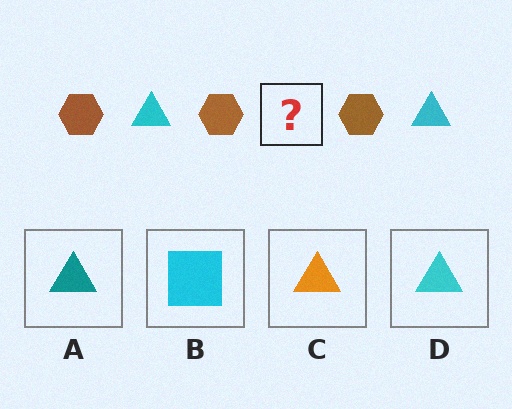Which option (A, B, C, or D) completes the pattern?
D.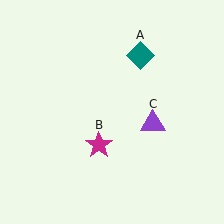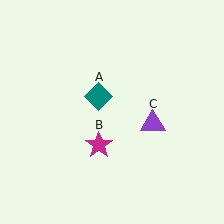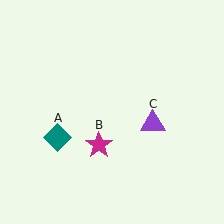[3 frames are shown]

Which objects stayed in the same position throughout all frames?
Magenta star (object B) and purple triangle (object C) remained stationary.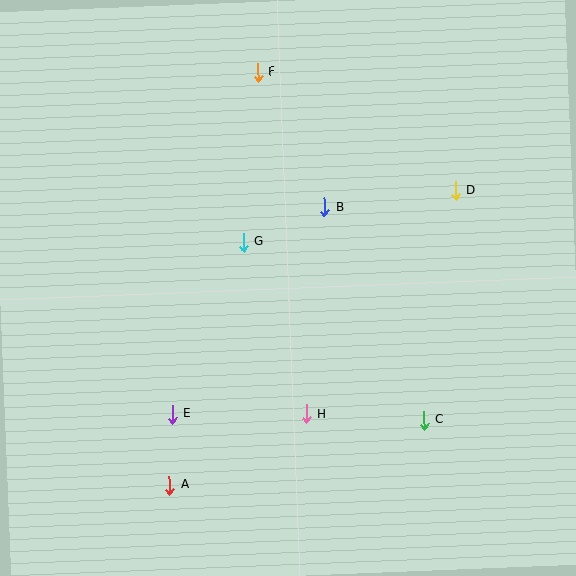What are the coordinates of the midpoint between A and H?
The midpoint between A and H is at (238, 450).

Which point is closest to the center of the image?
Point G at (244, 242) is closest to the center.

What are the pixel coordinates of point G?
Point G is at (244, 242).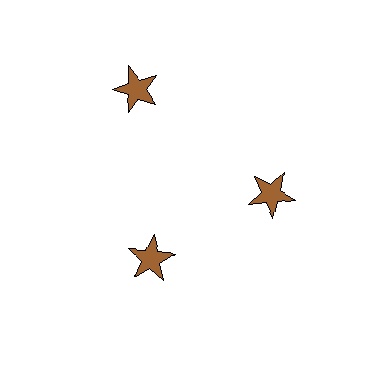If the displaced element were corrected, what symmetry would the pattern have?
It would have 3-fold rotational symmetry — the pattern would map onto itself every 120 degrees.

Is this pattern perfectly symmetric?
No. The 3 brown stars are arranged in a ring, but one element near the 11 o'clock position is pushed outward from the center, breaking the 3-fold rotational symmetry.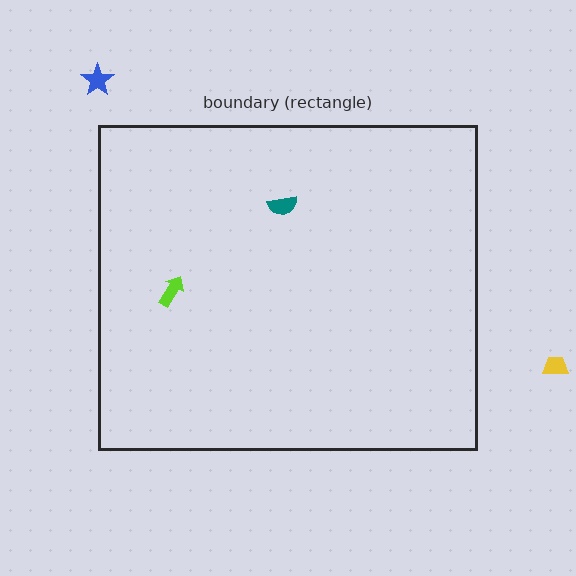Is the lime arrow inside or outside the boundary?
Inside.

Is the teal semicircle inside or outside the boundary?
Inside.